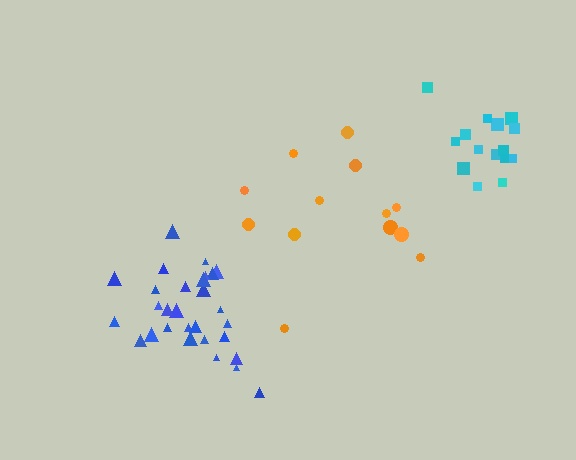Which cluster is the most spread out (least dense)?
Orange.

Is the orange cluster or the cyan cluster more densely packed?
Cyan.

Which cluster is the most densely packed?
Blue.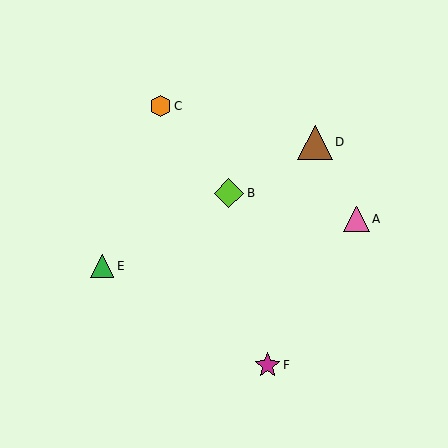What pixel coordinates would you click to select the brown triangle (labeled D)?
Click at (315, 142) to select the brown triangle D.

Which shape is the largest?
The brown triangle (labeled D) is the largest.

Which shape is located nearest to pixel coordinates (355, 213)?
The pink triangle (labeled A) at (357, 219) is nearest to that location.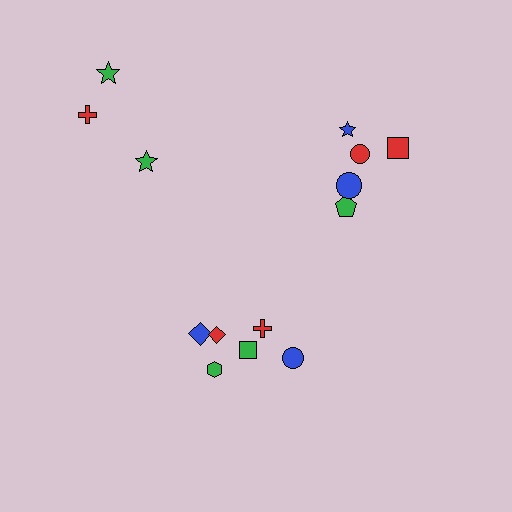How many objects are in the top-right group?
There are 5 objects.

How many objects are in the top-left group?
There are 3 objects.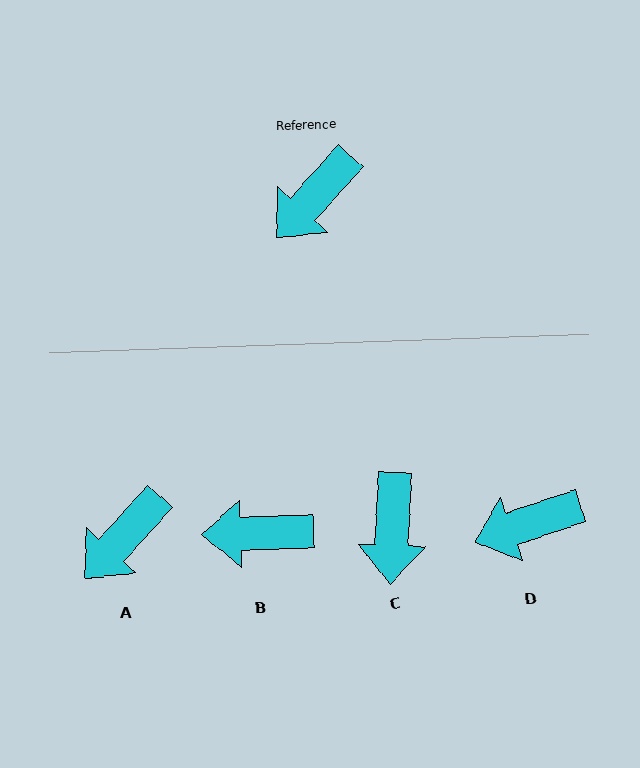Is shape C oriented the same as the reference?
No, it is off by about 40 degrees.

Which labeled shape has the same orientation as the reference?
A.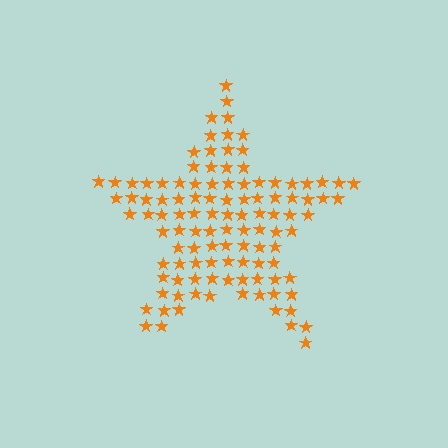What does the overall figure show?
The overall figure shows a star.